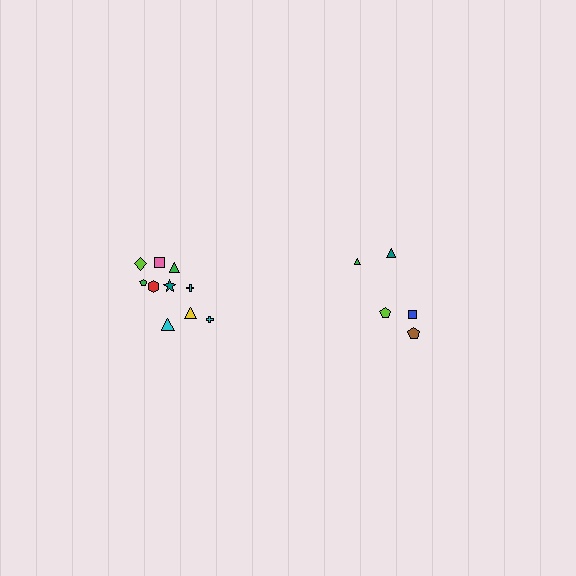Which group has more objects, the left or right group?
The left group.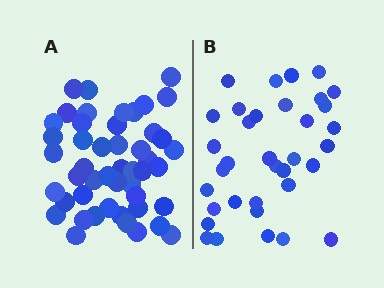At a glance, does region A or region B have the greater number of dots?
Region A (the left region) has more dots.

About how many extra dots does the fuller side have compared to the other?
Region A has approximately 15 more dots than region B.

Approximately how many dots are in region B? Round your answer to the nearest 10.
About 40 dots. (The exact count is 35, which rounds to 40.)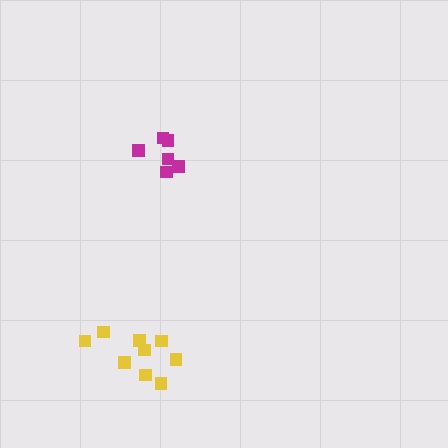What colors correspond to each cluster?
The clusters are colored: yellow, magenta.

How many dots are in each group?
Group 1: 9 dots, Group 2: 6 dots (15 total).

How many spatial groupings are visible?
There are 2 spatial groupings.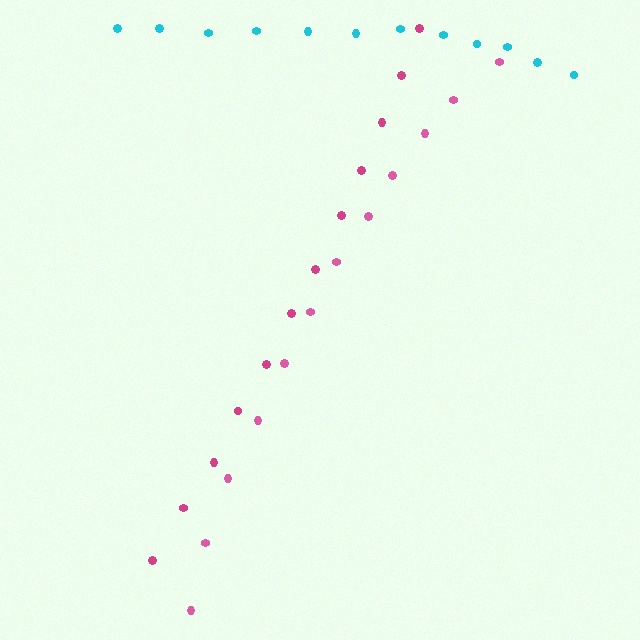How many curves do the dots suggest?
There are 3 distinct paths.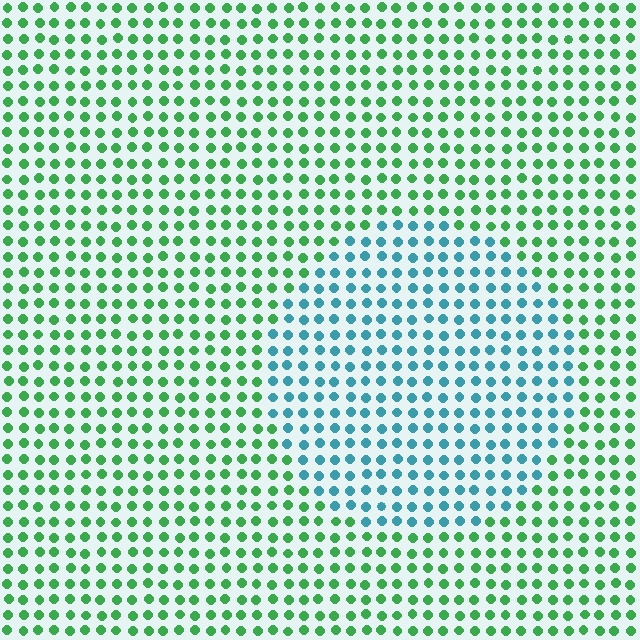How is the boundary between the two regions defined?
The boundary is defined purely by a slight shift in hue (about 57 degrees). Spacing, size, and orientation are identical on both sides.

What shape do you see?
I see a circle.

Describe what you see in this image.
The image is filled with small green elements in a uniform arrangement. A circle-shaped region is visible where the elements are tinted to a slightly different hue, forming a subtle color boundary.